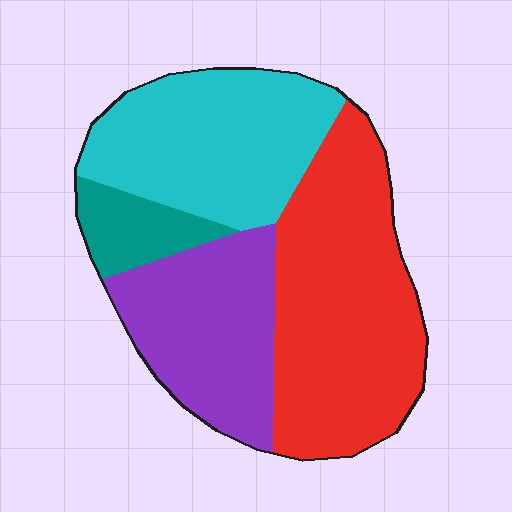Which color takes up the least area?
Teal, at roughly 10%.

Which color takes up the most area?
Red, at roughly 40%.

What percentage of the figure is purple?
Purple covers around 25% of the figure.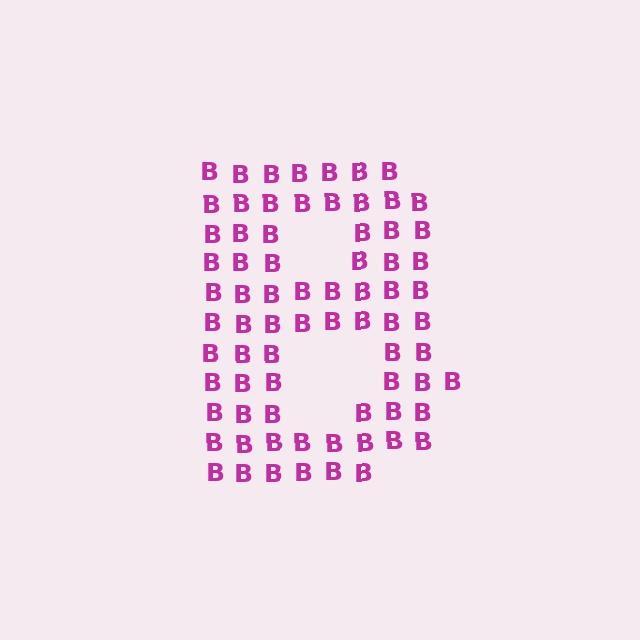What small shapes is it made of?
It is made of small letter B's.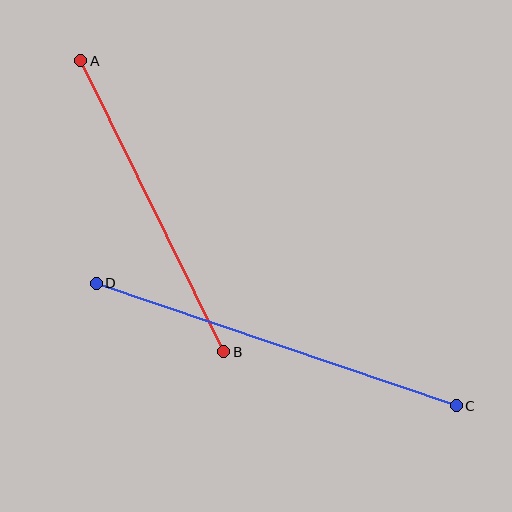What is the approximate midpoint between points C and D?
The midpoint is at approximately (276, 345) pixels.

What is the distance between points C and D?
The distance is approximately 380 pixels.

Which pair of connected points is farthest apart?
Points C and D are farthest apart.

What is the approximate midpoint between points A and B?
The midpoint is at approximately (152, 206) pixels.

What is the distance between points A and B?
The distance is approximately 324 pixels.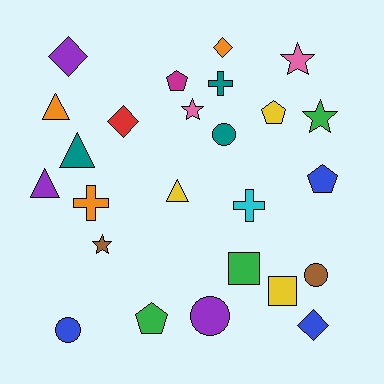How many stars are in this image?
There are 4 stars.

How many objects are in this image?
There are 25 objects.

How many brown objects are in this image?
There are 2 brown objects.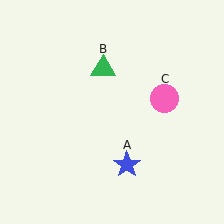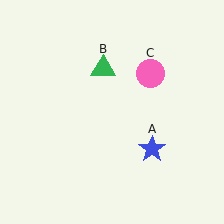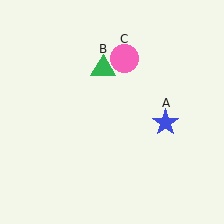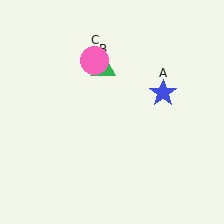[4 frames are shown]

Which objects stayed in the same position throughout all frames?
Green triangle (object B) remained stationary.